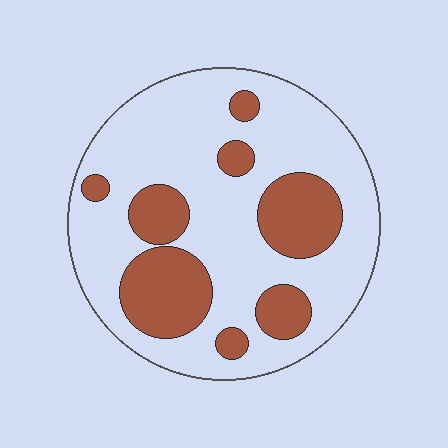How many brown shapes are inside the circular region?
8.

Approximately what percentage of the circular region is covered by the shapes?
Approximately 30%.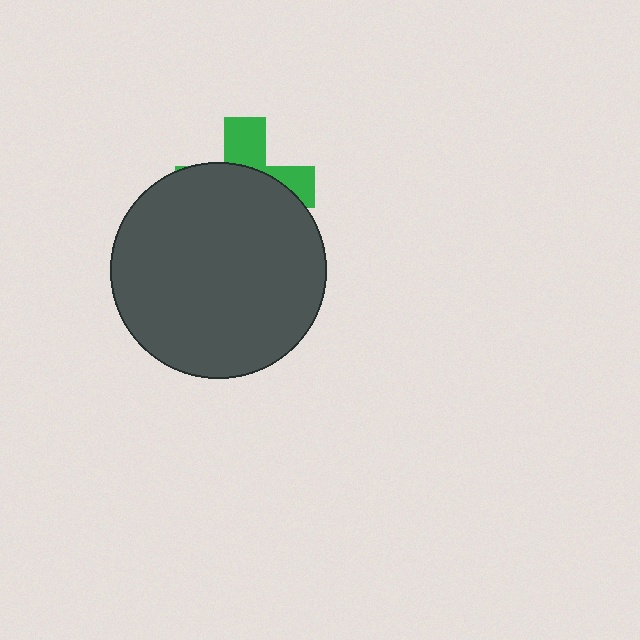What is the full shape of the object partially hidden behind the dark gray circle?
The partially hidden object is a green cross.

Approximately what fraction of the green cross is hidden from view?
Roughly 67% of the green cross is hidden behind the dark gray circle.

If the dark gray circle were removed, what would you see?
You would see the complete green cross.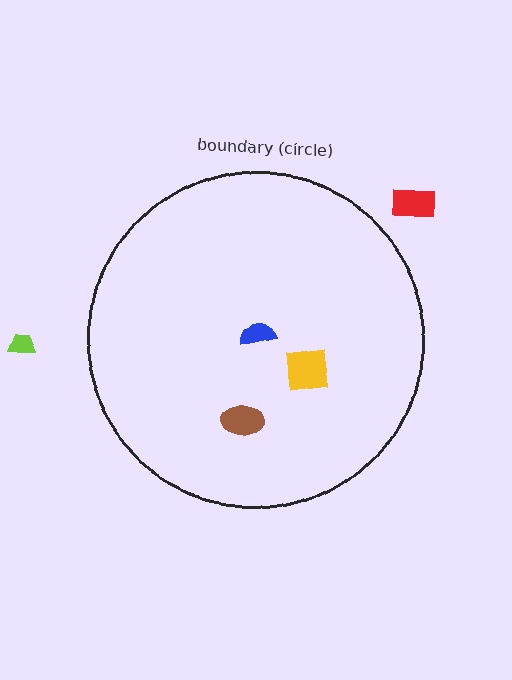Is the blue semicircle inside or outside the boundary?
Inside.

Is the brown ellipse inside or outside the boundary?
Inside.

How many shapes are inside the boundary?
3 inside, 2 outside.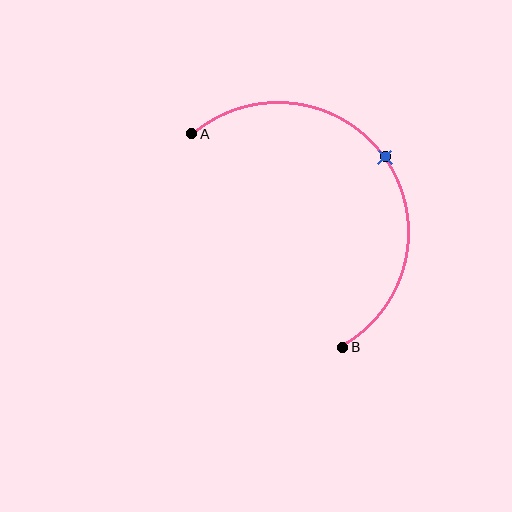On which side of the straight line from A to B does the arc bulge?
The arc bulges above and to the right of the straight line connecting A and B.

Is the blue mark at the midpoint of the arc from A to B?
Yes. The blue mark lies on the arc at equal arc-length from both A and B — it is the arc midpoint.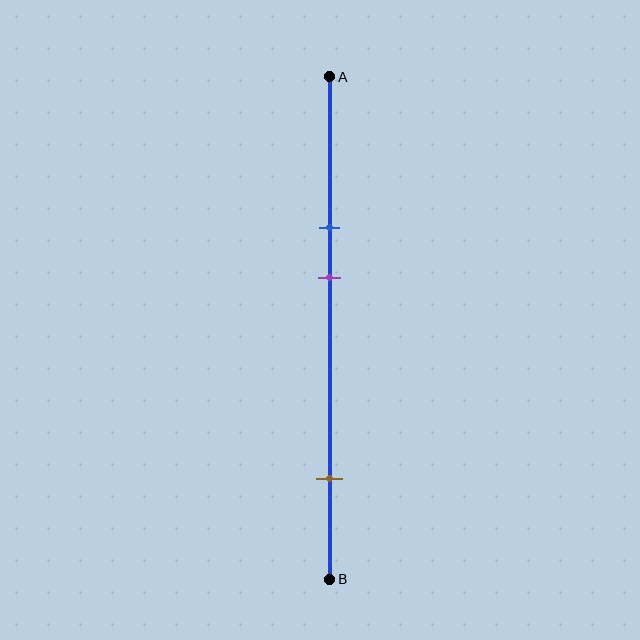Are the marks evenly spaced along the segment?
No, the marks are not evenly spaced.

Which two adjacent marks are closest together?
The blue and purple marks are the closest adjacent pair.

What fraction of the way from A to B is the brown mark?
The brown mark is approximately 80% (0.8) of the way from A to B.